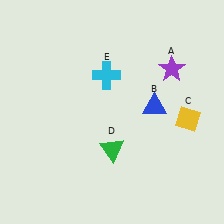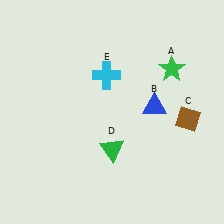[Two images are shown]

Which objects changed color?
A changed from purple to green. C changed from yellow to brown.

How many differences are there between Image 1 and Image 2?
There are 2 differences between the two images.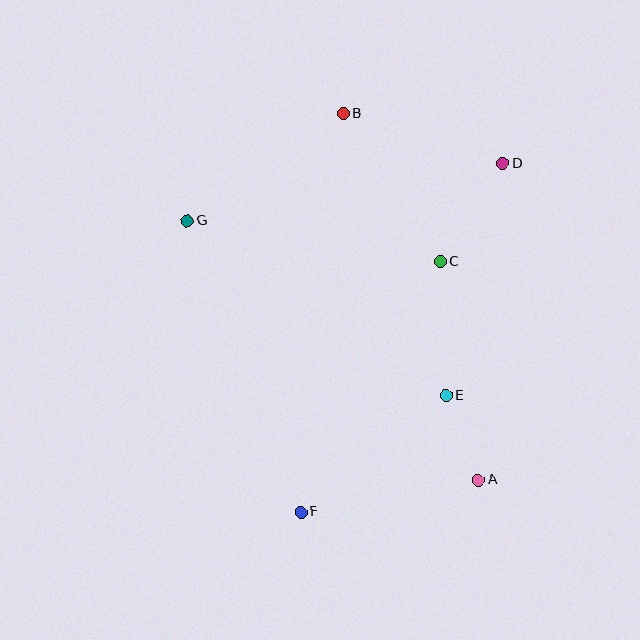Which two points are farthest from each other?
Points D and F are farthest from each other.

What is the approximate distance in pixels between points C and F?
The distance between C and F is approximately 286 pixels.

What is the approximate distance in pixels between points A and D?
The distance between A and D is approximately 318 pixels.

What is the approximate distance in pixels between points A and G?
The distance between A and G is approximately 390 pixels.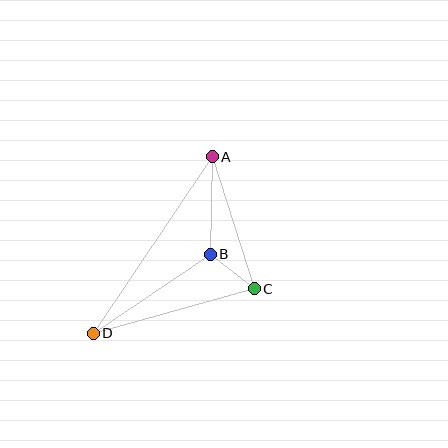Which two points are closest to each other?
Points B and C are closest to each other.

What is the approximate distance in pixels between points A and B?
The distance between A and B is approximately 97 pixels.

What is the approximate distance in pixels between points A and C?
The distance between A and C is approximately 138 pixels.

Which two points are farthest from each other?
Points A and D are farthest from each other.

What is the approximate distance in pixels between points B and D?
The distance between B and D is approximately 141 pixels.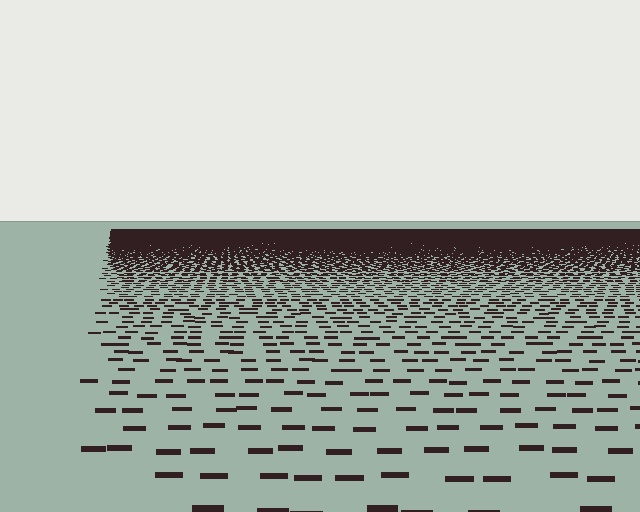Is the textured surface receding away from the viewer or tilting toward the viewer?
The surface is receding away from the viewer. Texture elements get smaller and denser toward the top.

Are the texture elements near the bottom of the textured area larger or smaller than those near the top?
Larger. Near the bottom, elements are closer to the viewer and appear at a bigger on-screen size.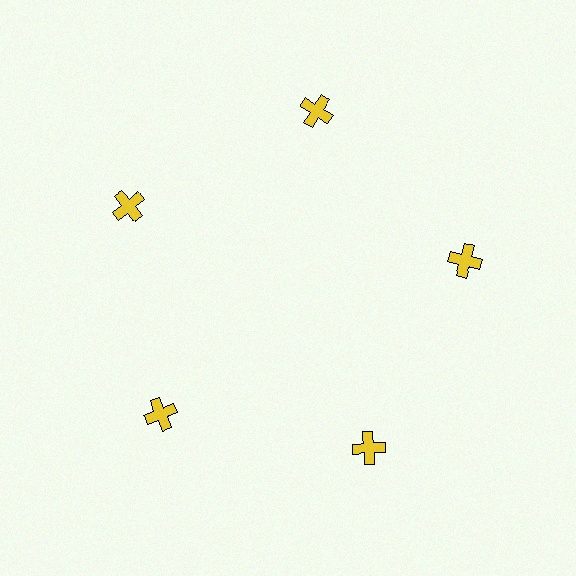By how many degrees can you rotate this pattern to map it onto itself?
The pattern maps onto itself every 72 degrees of rotation.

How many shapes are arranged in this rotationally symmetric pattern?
There are 5 shapes, arranged in 5 groups of 1.